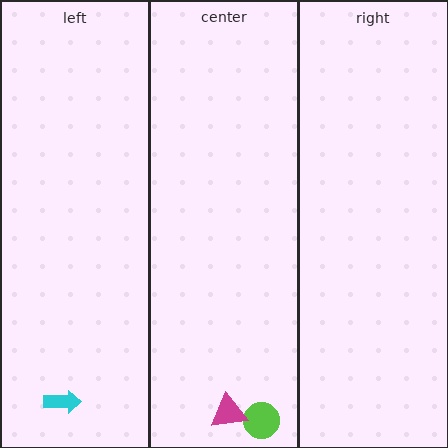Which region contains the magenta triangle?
The center region.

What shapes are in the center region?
The lime circle, the magenta triangle.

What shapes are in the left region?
The cyan arrow.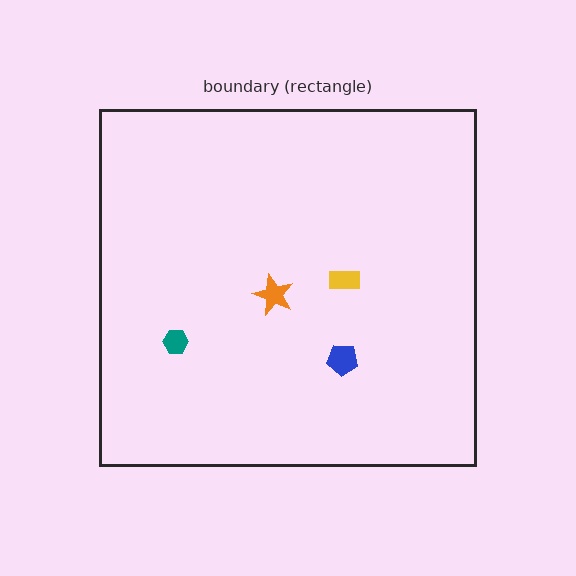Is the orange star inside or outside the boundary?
Inside.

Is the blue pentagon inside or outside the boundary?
Inside.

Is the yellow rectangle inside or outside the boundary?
Inside.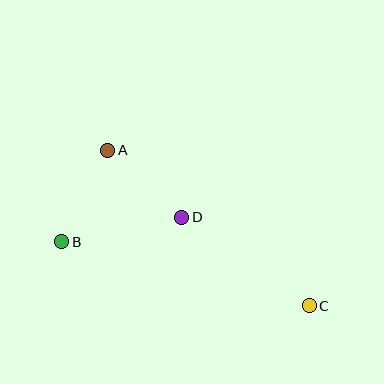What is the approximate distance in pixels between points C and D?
The distance between C and D is approximately 155 pixels.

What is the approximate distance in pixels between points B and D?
The distance between B and D is approximately 122 pixels.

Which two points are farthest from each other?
Points B and C are farthest from each other.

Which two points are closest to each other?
Points A and D are closest to each other.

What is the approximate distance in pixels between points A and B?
The distance between A and B is approximately 103 pixels.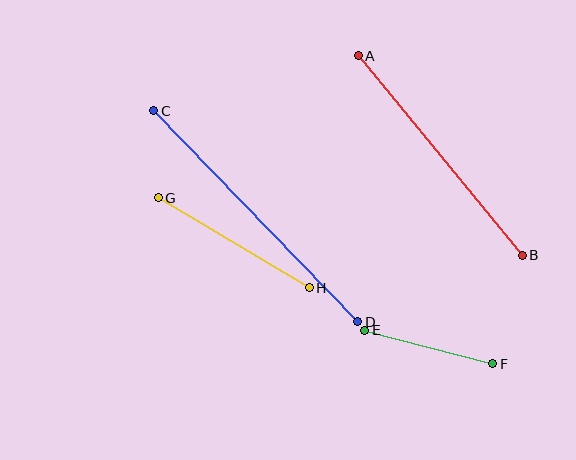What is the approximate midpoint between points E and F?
The midpoint is at approximately (429, 347) pixels.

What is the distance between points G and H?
The distance is approximately 176 pixels.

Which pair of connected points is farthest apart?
Points C and D are farthest apart.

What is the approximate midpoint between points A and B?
The midpoint is at approximately (440, 155) pixels.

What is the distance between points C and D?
The distance is approximately 293 pixels.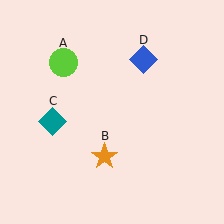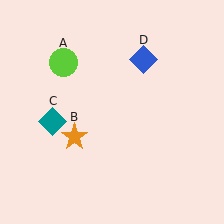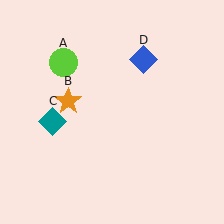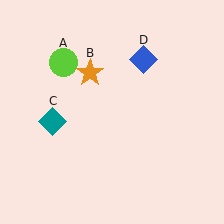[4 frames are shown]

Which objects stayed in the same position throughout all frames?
Lime circle (object A) and teal diamond (object C) and blue diamond (object D) remained stationary.